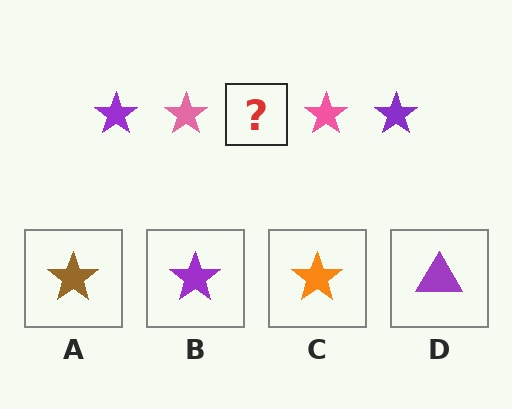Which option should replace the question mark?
Option B.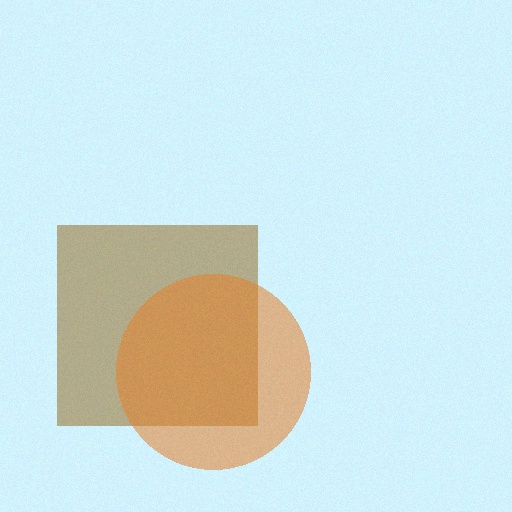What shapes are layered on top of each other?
The layered shapes are: a brown square, an orange circle.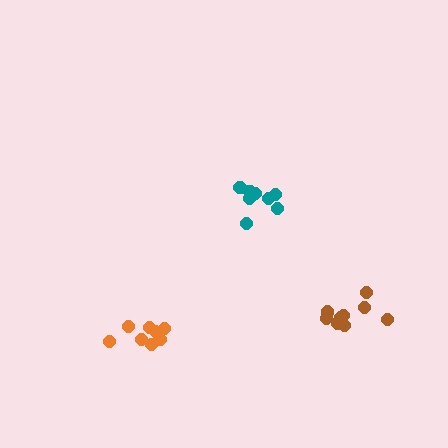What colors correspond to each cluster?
The clusters are colored: teal, orange, brown.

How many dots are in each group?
Group 1: 8 dots, Group 2: 8 dots, Group 3: 9 dots (25 total).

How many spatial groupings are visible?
There are 3 spatial groupings.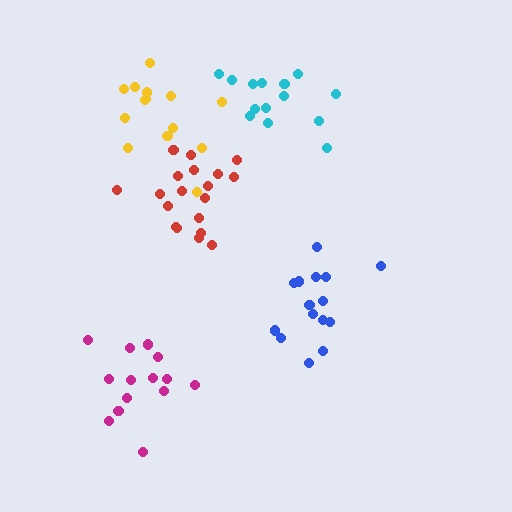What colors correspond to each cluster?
The clusters are colored: cyan, magenta, blue, yellow, red.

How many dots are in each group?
Group 1: 14 dots, Group 2: 15 dots, Group 3: 15 dots, Group 4: 14 dots, Group 5: 19 dots (77 total).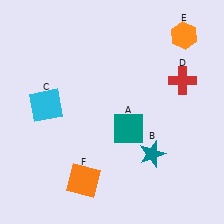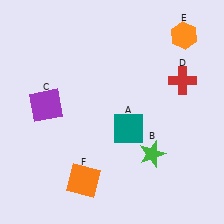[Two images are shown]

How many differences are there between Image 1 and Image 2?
There are 2 differences between the two images.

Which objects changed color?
B changed from teal to green. C changed from cyan to purple.